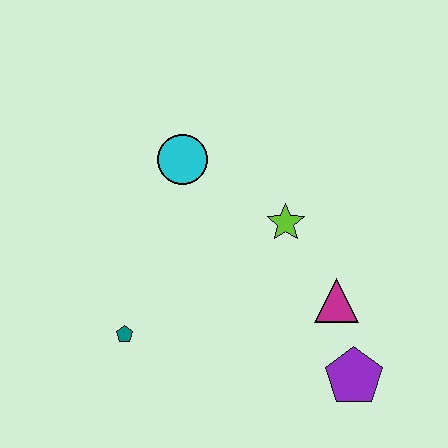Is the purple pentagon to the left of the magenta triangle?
No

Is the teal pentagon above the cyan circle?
No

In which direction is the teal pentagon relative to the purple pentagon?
The teal pentagon is to the left of the purple pentagon.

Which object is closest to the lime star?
The magenta triangle is closest to the lime star.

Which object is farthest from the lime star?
The teal pentagon is farthest from the lime star.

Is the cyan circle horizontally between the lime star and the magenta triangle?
No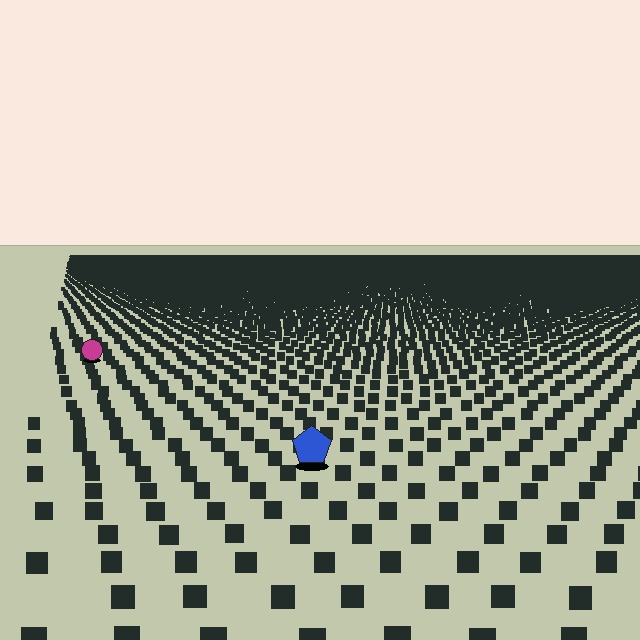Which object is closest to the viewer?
The blue pentagon is closest. The texture marks near it are larger and more spread out.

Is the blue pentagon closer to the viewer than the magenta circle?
Yes. The blue pentagon is closer — you can tell from the texture gradient: the ground texture is coarser near it.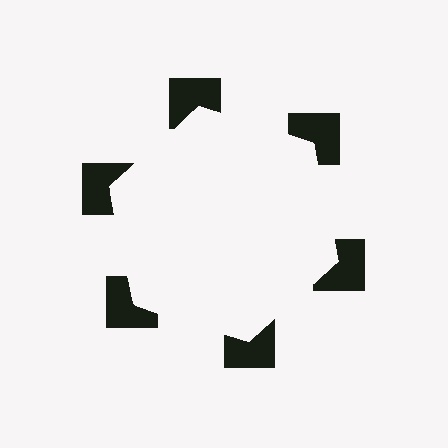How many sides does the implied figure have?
6 sides.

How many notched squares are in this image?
There are 6 — one at each vertex of the illusory hexagon.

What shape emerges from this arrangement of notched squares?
An illusory hexagon — its edges are inferred from the aligned wedge cuts in the notched squares, not physically drawn.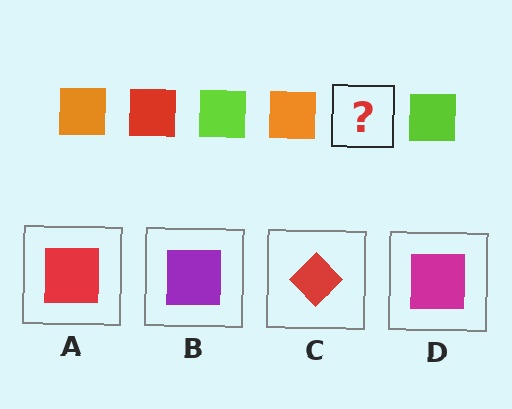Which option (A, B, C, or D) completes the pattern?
A.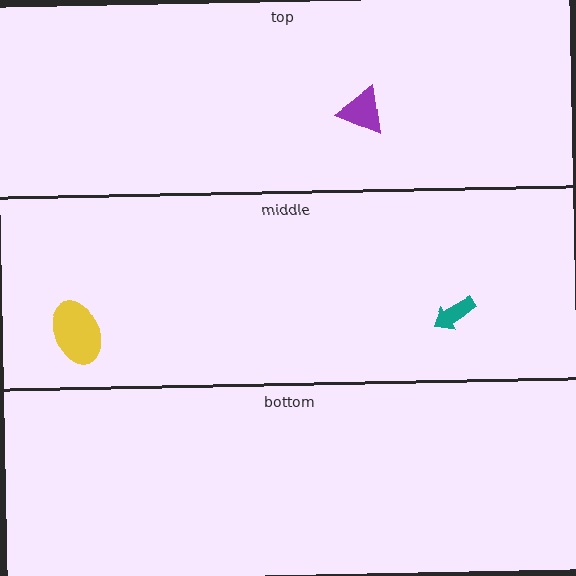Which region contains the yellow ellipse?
The middle region.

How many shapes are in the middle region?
2.